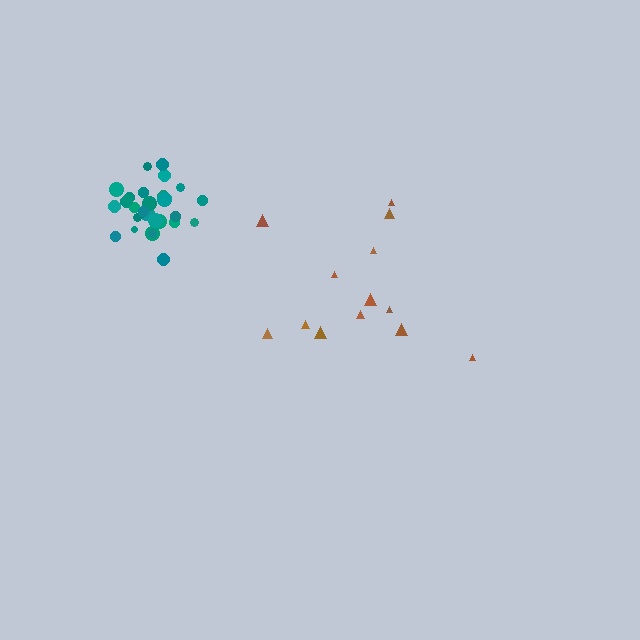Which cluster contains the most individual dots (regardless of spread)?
Teal (31).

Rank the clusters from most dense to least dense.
teal, brown.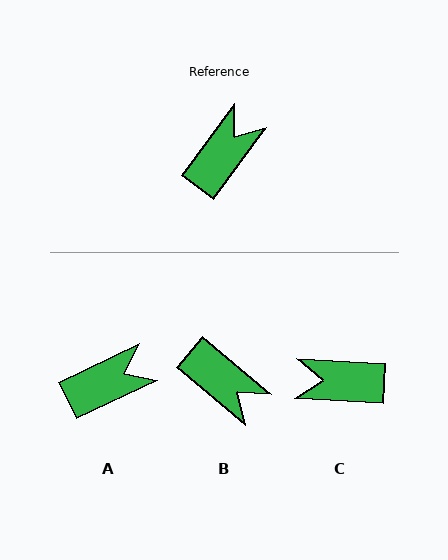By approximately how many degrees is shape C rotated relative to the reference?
Approximately 123 degrees counter-clockwise.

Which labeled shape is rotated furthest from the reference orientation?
C, about 123 degrees away.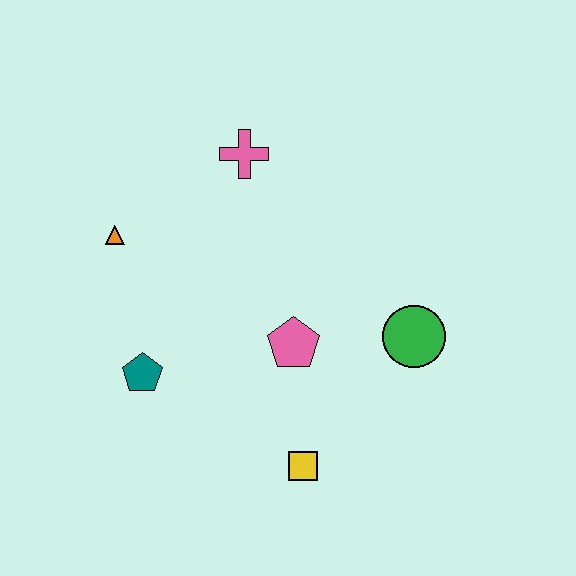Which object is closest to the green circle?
The pink pentagon is closest to the green circle.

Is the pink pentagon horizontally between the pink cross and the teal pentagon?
No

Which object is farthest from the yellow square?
The pink cross is farthest from the yellow square.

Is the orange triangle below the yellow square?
No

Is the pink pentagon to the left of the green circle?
Yes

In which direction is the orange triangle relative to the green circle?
The orange triangle is to the left of the green circle.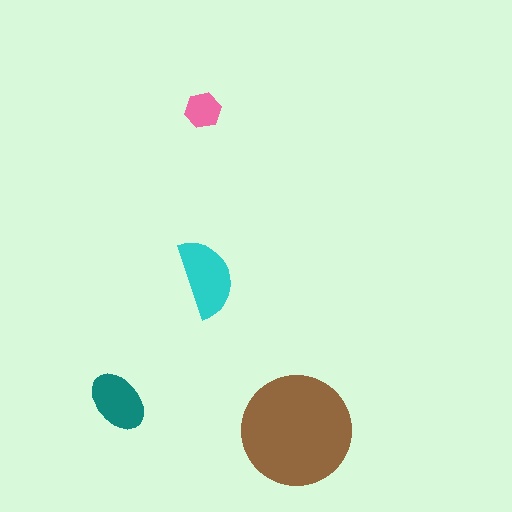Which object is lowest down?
The brown circle is bottommost.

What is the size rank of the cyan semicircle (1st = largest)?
2nd.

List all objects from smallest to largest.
The pink hexagon, the teal ellipse, the cyan semicircle, the brown circle.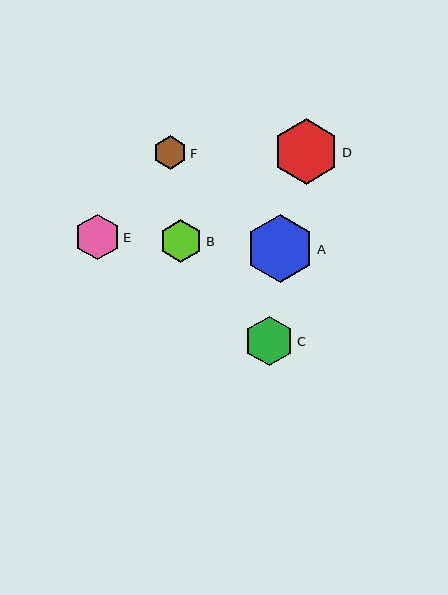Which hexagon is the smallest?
Hexagon F is the smallest with a size of approximately 34 pixels.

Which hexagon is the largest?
Hexagon A is the largest with a size of approximately 68 pixels.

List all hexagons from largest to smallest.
From largest to smallest: A, D, C, E, B, F.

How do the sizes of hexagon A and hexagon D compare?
Hexagon A and hexagon D are approximately the same size.